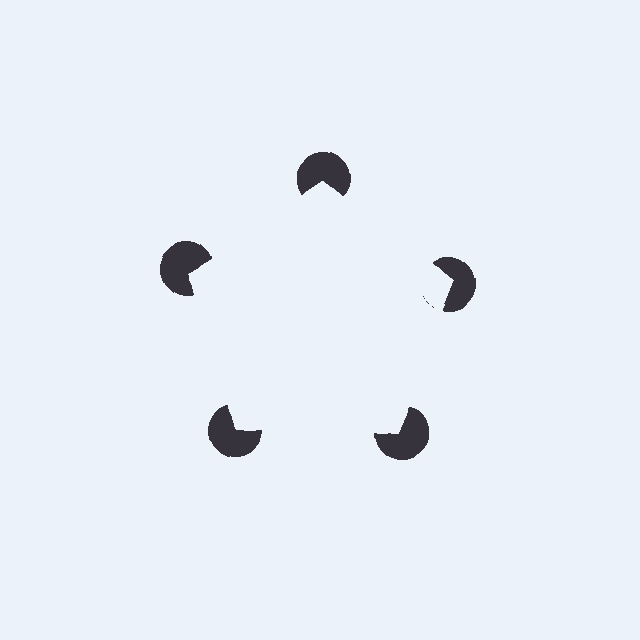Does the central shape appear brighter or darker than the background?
It typically appears slightly brighter than the background, even though no actual brightness change is drawn.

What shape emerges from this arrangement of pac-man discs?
An illusory pentagon — its edges are inferred from the aligned wedge cuts in the pac-man discs, not physically drawn.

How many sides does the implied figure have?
5 sides.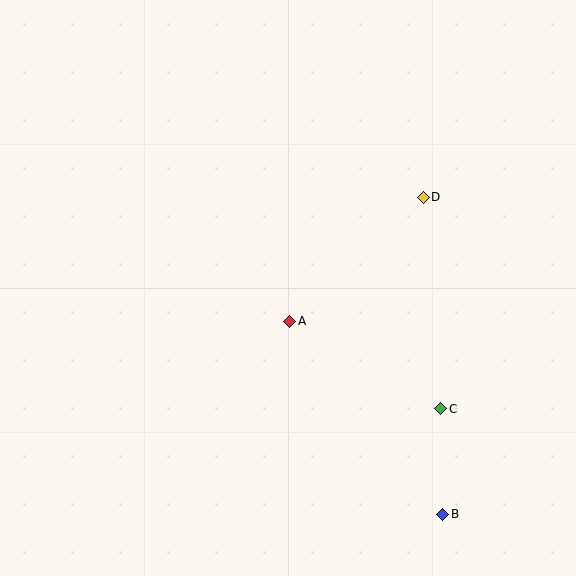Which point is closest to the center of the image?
Point A at (290, 321) is closest to the center.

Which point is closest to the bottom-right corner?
Point B is closest to the bottom-right corner.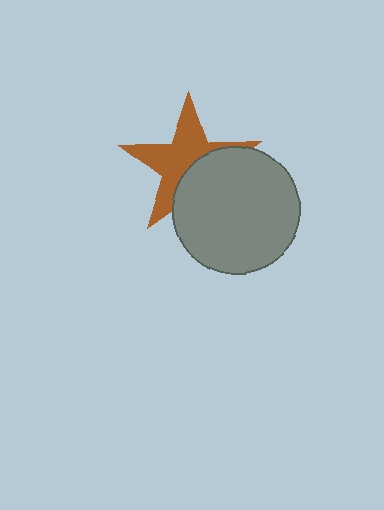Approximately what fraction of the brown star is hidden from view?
Roughly 42% of the brown star is hidden behind the gray circle.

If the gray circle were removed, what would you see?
You would see the complete brown star.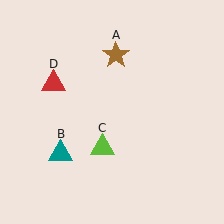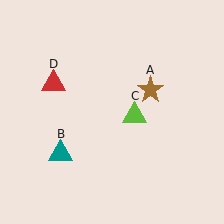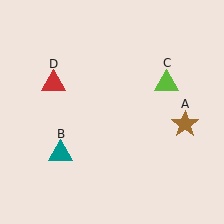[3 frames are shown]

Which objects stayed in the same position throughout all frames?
Teal triangle (object B) and red triangle (object D) remained stationary.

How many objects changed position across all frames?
2 objects changed position: brown star (object A), lime triangle (object C).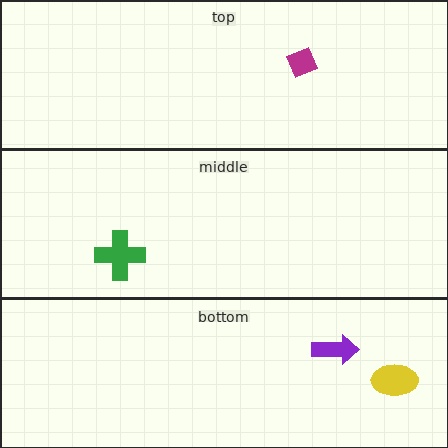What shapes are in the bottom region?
The yellow ellipse, the purple arrow.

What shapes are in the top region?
The magenta diamond.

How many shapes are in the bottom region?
2.